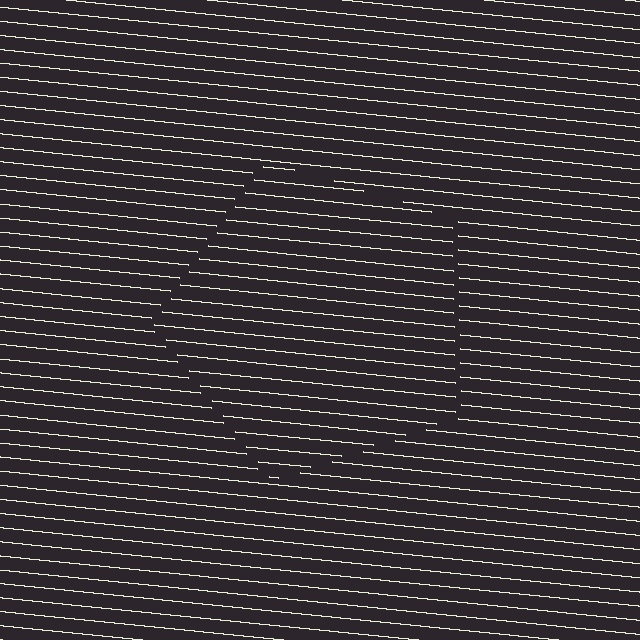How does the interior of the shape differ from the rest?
The interior of the shape contains the same grating, shifted by half a period — the contour is defined by the phase discontinuity where line-ends from the inner and outer gratings abut.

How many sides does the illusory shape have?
5 sides — the line-ends trace a pentagon.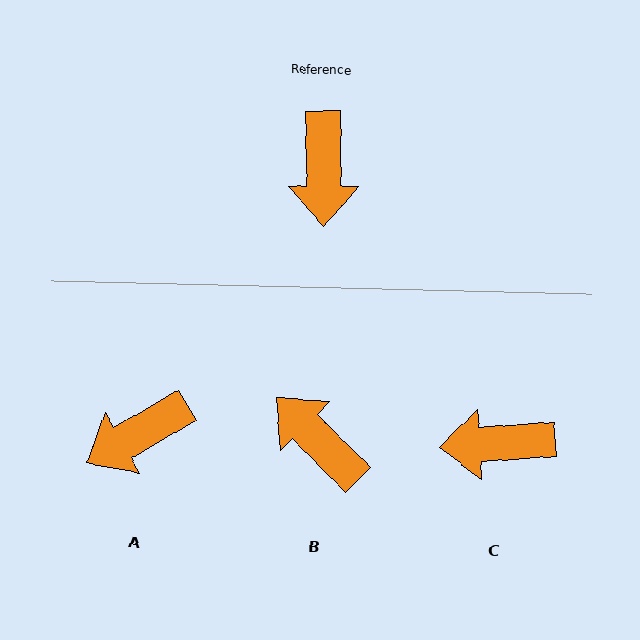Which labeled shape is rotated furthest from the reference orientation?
B, about 136 degrees away.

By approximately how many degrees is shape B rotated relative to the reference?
Approximately 136 degrees clockwise.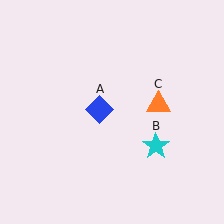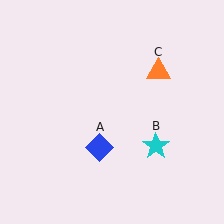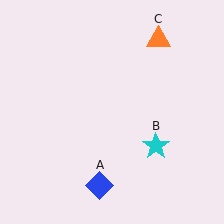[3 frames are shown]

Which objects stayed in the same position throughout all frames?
Cyan star (object B) remained stationary.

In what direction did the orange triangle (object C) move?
The orange triangle (object C) moved up.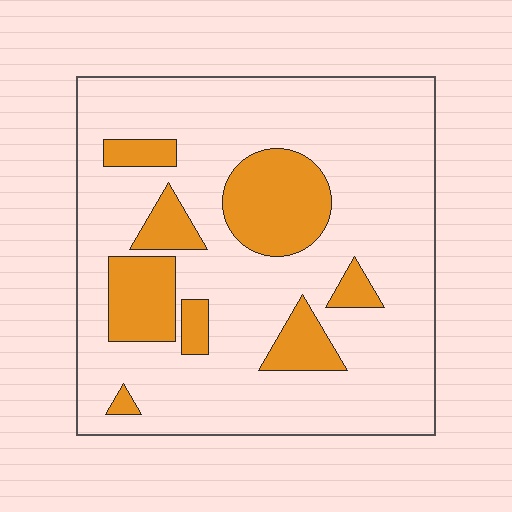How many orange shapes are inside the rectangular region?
8.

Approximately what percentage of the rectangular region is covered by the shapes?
Approximately 20%.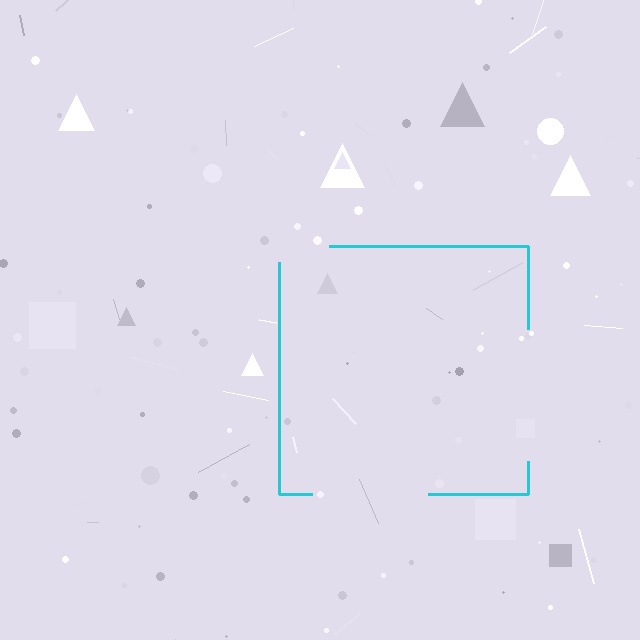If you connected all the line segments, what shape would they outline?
They would outline a square.